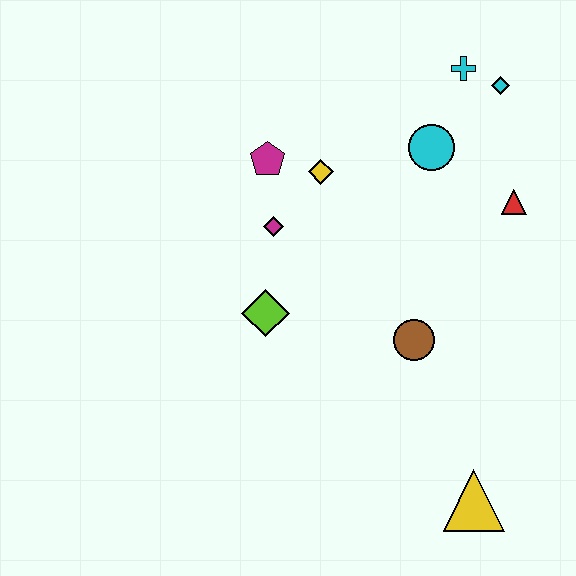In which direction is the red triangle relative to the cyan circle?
The red triangle is to the right of the cyan circle.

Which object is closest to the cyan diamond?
The cyan cross is closest to the cyan diamond.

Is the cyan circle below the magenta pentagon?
No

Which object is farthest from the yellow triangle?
The cyan cross is farthest from the yellow triangle.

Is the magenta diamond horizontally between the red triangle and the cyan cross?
No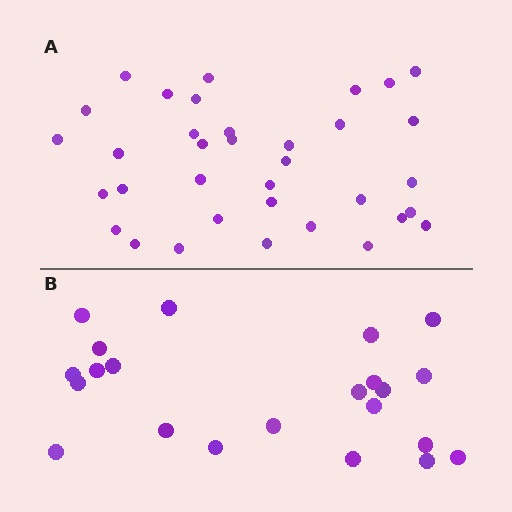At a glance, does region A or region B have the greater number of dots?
Region A (the top region) has more dots.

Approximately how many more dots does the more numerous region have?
Region A has approximately 15 more dots than region B.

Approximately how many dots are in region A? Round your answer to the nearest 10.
About 40 dots. (The exact count is 35, which rounds to 40.)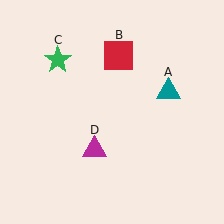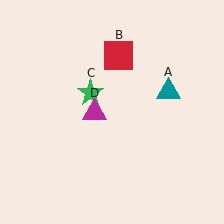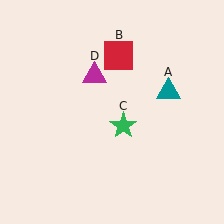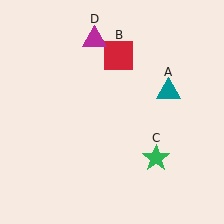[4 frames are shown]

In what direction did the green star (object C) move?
The green star (object C) moved down and to the right.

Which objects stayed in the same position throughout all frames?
Teal triangle (object A) and red square (object B) remained stationary.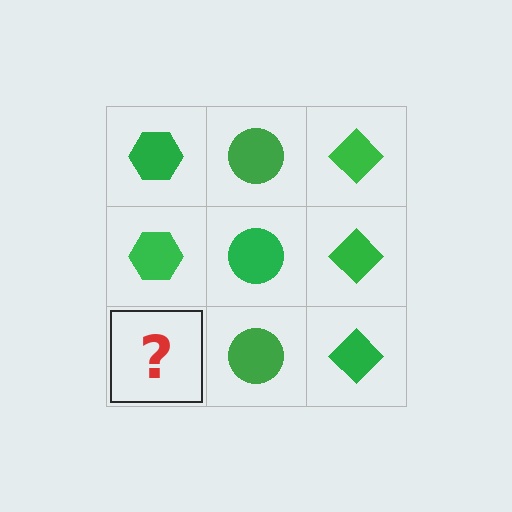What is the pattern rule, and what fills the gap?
The rule is that each column has a consistent shape. The gap should be filled with a green hexagon.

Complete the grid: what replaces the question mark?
The question mark should be replaced with a green hexagon.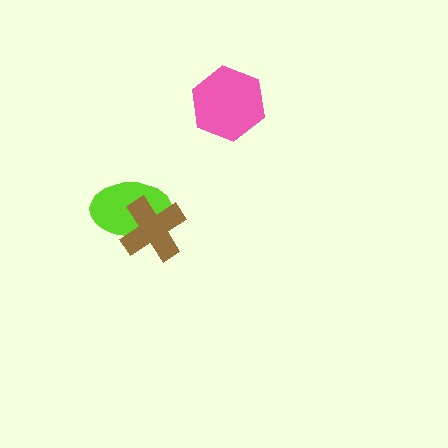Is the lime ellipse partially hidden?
Yes, it is partially covered by another shape.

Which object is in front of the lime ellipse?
The brown cross is in front of the lime ellipse.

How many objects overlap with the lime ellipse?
1 object overlaps with the lime ellipse.